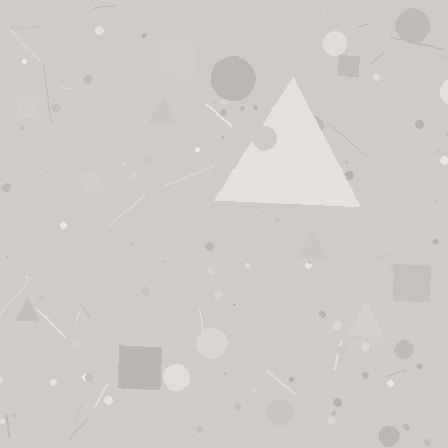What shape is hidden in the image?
A triangle is hidden in the image.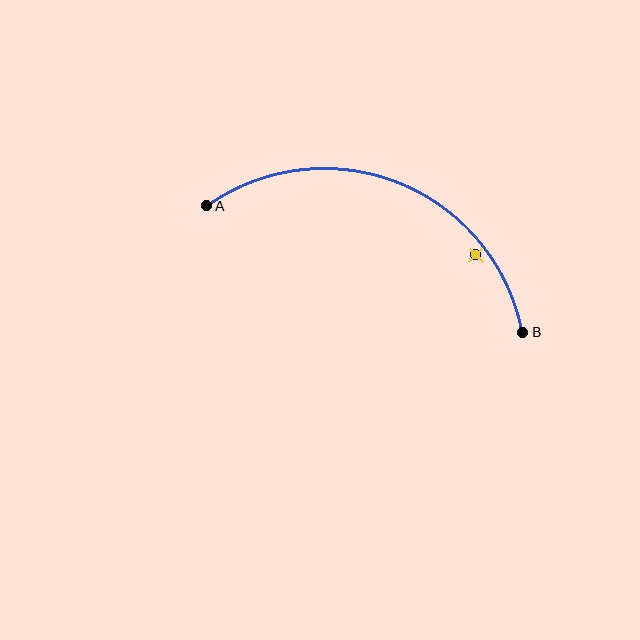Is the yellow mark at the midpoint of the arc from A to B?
No — the yellow mark does not lie on the arc at all. It sits slightly inside the curve.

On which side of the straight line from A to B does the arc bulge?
The arc bulges above the straight line connecting A and B.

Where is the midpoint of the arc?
The arc midpoint is the point on the curve farthest from the straight line joining A and B. It sits above that line.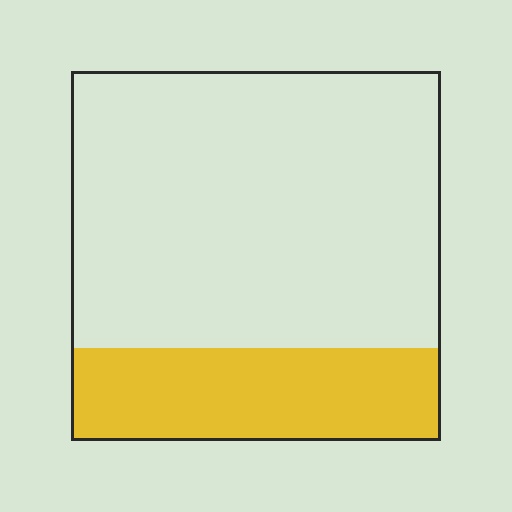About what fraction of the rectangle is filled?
About one quarter (1/4).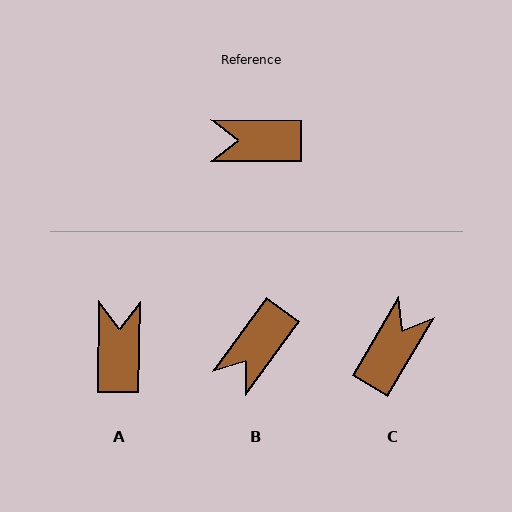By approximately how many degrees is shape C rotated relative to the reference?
Approximately 121 degrees clockwise.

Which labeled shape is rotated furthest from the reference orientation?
C, about 121 degrees away.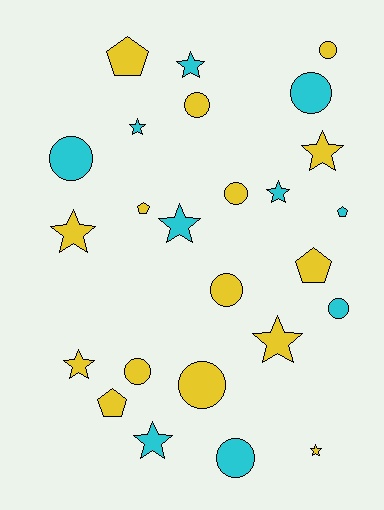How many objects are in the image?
There are 25 objects.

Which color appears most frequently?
Yellow, with 15 objects.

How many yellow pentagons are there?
There are 4 yellow pentagons.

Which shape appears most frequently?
Circle, with 10 objects.